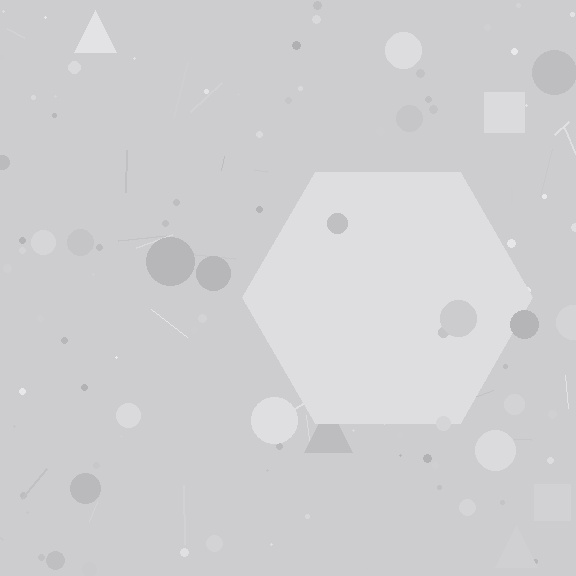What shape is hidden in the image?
A hexagon is hidden in the image.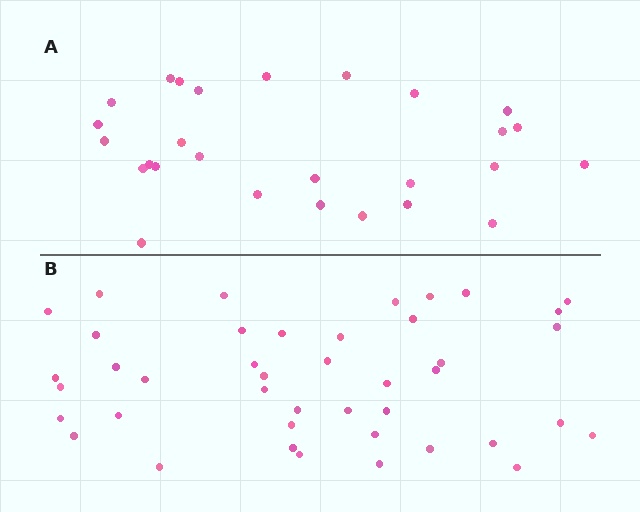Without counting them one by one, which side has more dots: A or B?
Region B (the bottom region) has more dots.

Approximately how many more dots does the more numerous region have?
Region B has approximately 15 more dots than region A.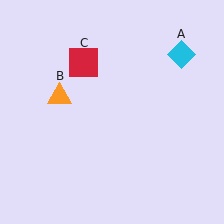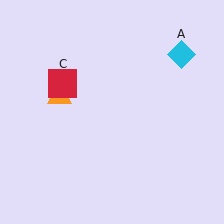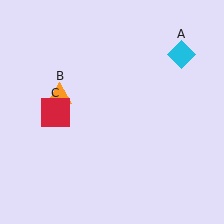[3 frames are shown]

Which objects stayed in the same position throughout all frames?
Cyan diamond (object A) and orange triangle (object B) remained stationary.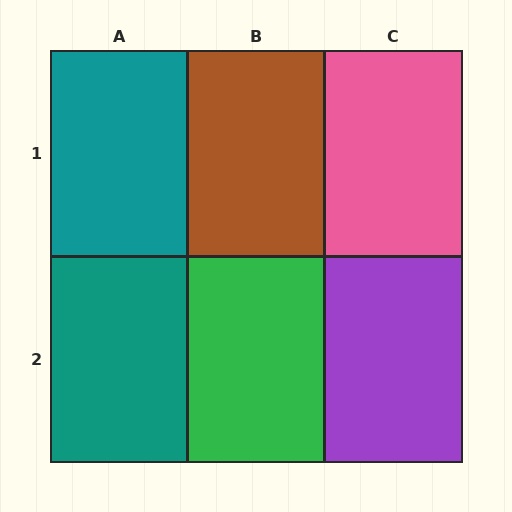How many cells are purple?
1 cell is purple.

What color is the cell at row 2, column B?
Green.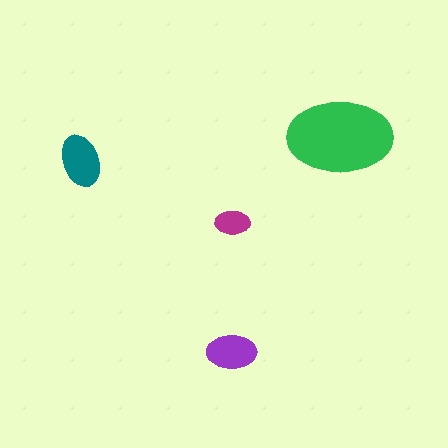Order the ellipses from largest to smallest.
the green one, the teal one, the purple one, the magenta one.